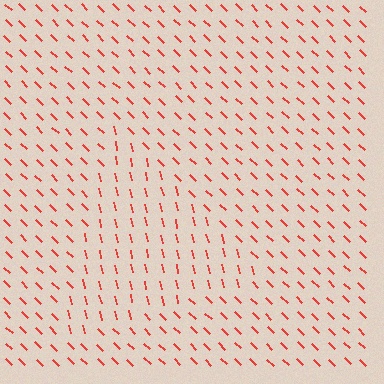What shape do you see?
I see a triangle.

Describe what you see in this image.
The image is filled with small red line segments. A triangle region in the image has lines oriented differently from the surrounding lines, creating a visible texture boundary.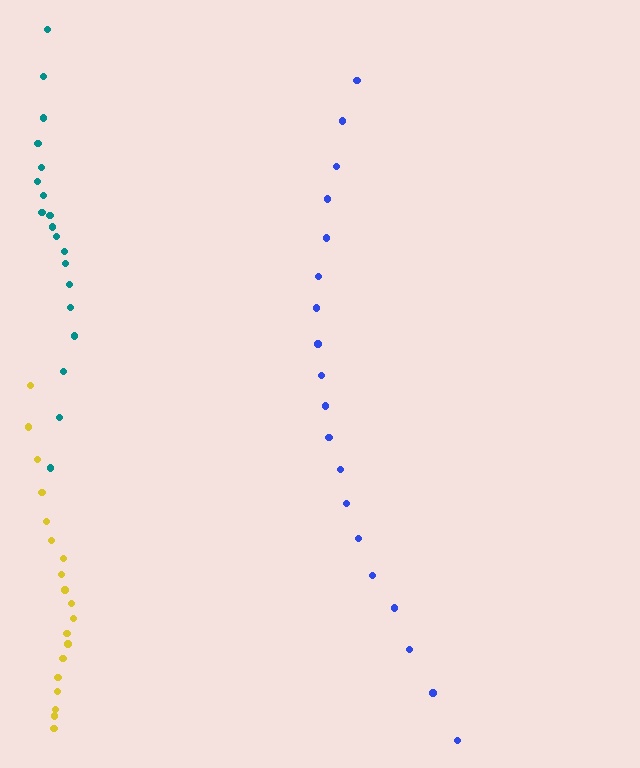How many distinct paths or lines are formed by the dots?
There are 3 distinct paths.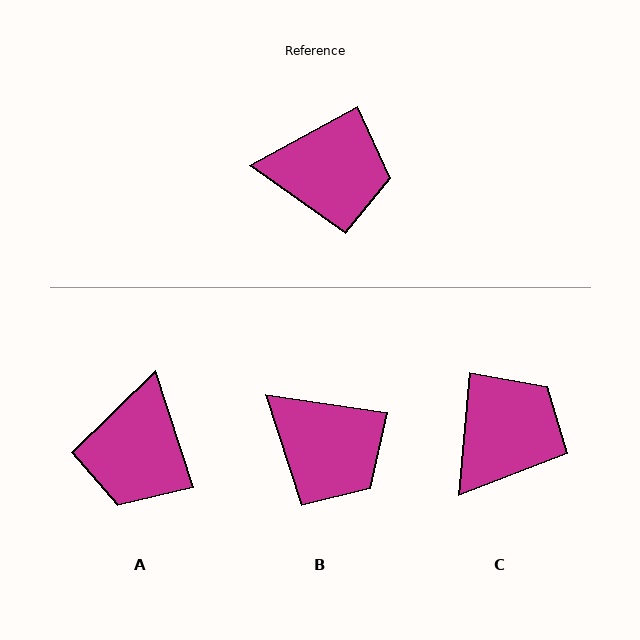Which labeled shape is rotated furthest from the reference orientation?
A, about 100 degrees away.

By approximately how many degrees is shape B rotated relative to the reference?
Approximately 37 degrees clockwise.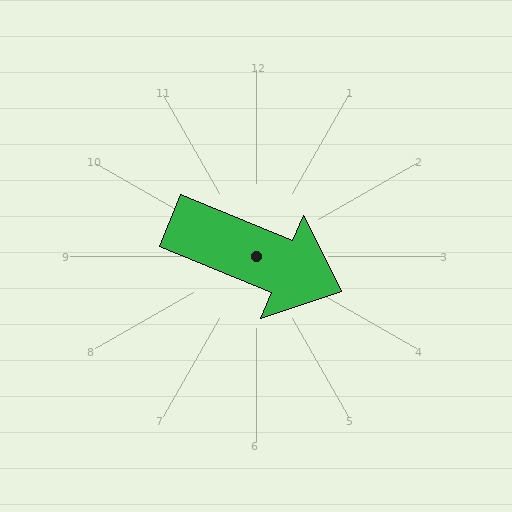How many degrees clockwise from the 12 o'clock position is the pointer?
Approximately 113 degrees.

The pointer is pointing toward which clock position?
Roughly 4 o'clock.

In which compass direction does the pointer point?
Southeast.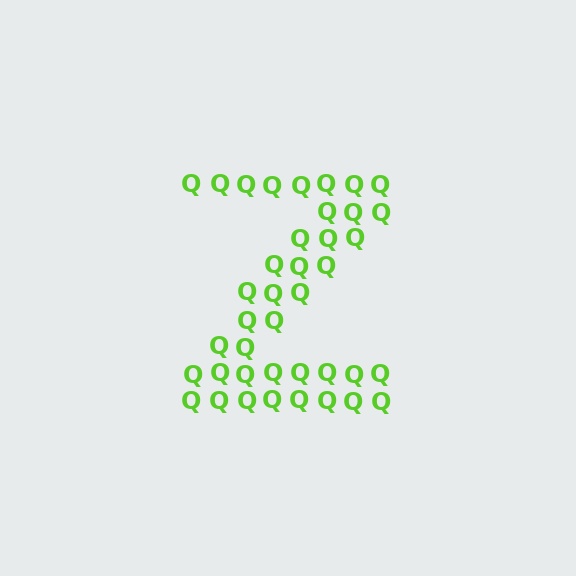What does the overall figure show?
The overall figure shows the letter Z.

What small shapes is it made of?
It is made of small letter Q's.